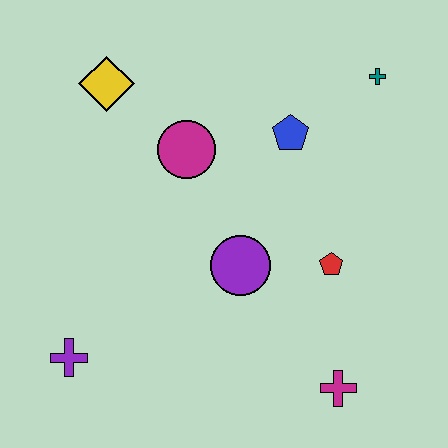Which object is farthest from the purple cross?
The teal cross is farthest from the purple cross.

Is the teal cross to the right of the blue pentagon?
Yes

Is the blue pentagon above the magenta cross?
Yes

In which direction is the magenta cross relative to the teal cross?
The magenta cross is below the teal cross.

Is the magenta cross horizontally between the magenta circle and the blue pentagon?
No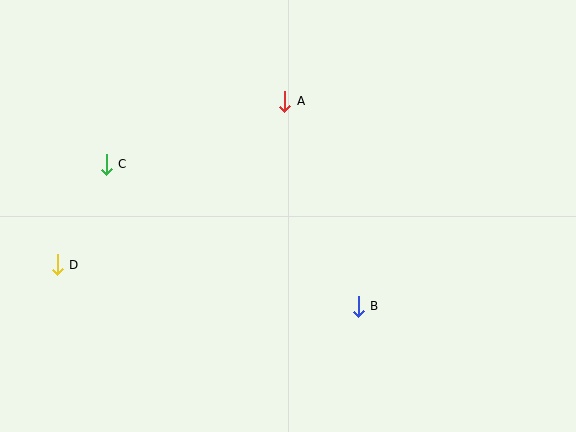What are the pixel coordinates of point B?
Point B is at (358, 306).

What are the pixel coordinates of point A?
Point A is at (285, 101).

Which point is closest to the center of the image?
Point B at (358, 306) is closest to the center.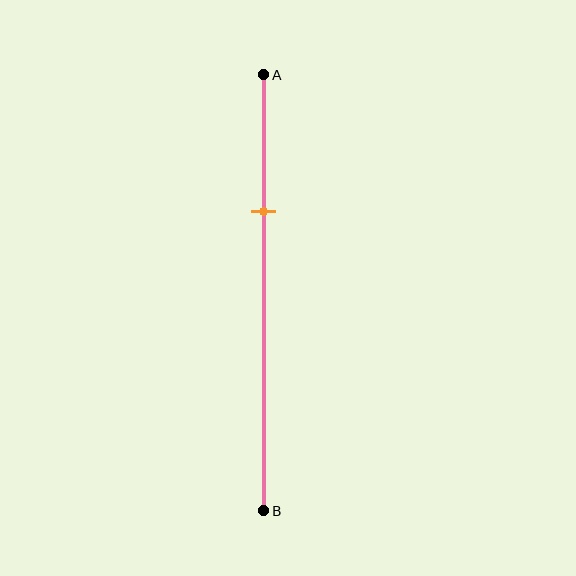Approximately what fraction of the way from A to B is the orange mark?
The orange mark is approximately 30% of the way from A to B.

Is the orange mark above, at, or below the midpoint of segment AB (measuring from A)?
The orange mark is above the midpoint of segment AB.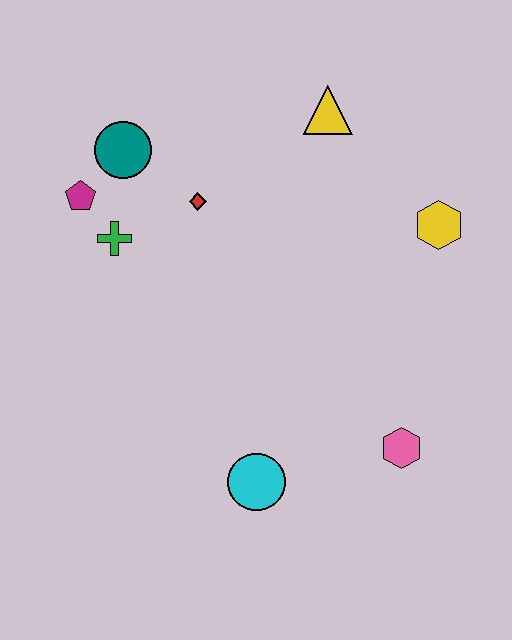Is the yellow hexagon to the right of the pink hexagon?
Yes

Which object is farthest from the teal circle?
The pink hexagon is farthest from the teal circle.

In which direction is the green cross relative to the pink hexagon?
The green cross is to the left of the pink hexagon.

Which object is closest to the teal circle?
The magenta pentagon is closest to the teal circle.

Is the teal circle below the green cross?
No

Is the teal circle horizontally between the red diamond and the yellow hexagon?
No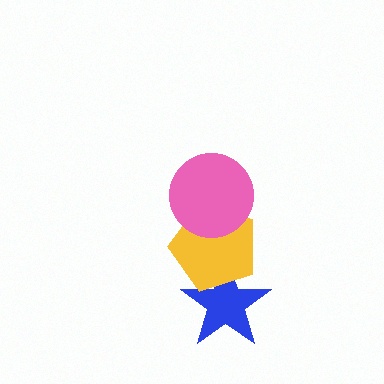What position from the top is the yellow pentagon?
The yellow pentagon is 2nd from the top.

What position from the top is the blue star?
The blue star is 3rd from the top.